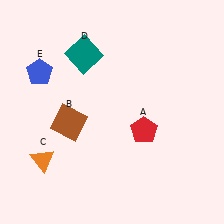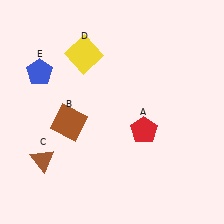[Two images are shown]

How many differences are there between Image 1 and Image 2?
There are 2 differences between the two images.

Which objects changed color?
C changed from orange to brown. D changed from teal to yellow.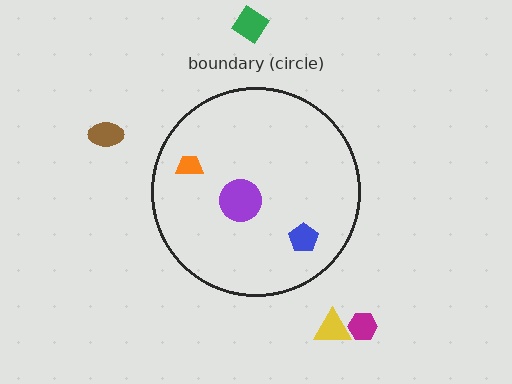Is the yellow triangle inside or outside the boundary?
Outside.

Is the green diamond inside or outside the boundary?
Outside.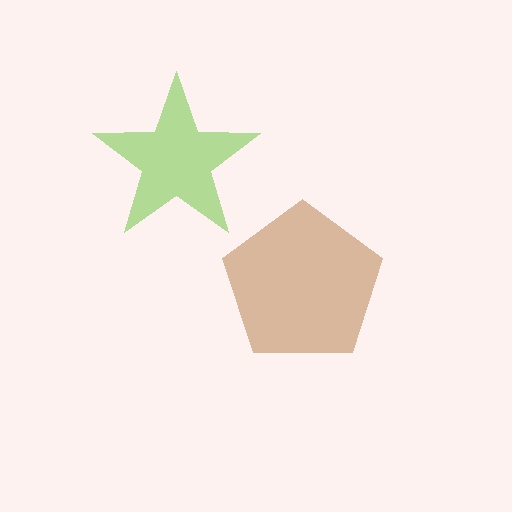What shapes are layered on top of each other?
The layered shapes are: a lime star, a brown pentagon.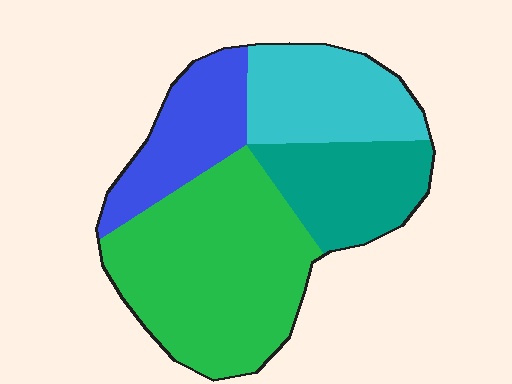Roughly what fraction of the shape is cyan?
Cyan covers about 20% of the shape.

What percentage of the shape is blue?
Blue takes up about one sixth (1/6) of the shape.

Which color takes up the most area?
Green, at roughly 45%.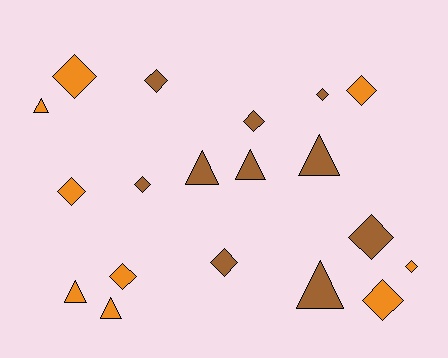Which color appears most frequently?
Brown, with 10 objects.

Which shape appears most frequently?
Diamond, with 12 objects.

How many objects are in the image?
There are 19 objects.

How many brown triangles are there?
There are 4 brown triangles.